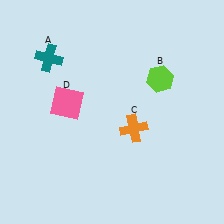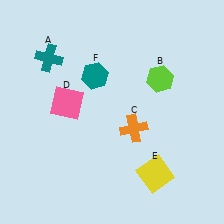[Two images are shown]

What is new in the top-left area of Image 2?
A teal hexagon (F) was added in the top-left area of Image 2.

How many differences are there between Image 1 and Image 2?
There are 2 differences between the two images.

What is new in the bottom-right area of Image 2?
A yellow square (E) was added in the bottom-right area of Image 2.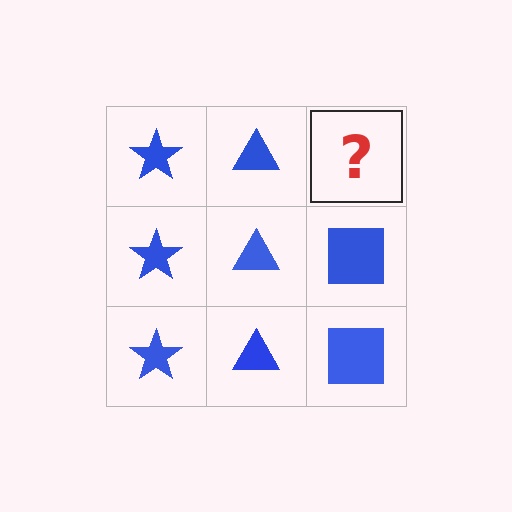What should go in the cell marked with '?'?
The missing cell should contain a blue square.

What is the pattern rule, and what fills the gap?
The rule is that each column has a consistent shape. The gap should be filled with a blue square.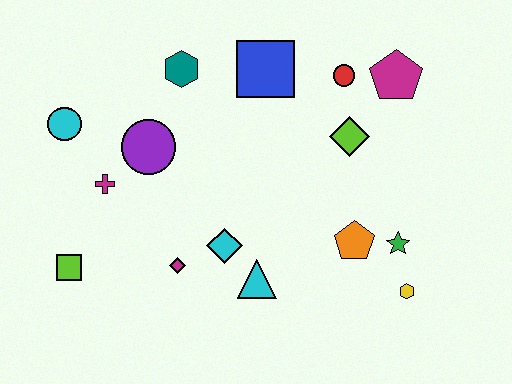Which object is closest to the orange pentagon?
The green star is closest to the orange pentagon.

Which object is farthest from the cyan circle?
The yellow hexagon is farthest from the cyan circle.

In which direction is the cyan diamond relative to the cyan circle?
The cyan diamond is to the right of the cyan circle.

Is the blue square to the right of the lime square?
Yes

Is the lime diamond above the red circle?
No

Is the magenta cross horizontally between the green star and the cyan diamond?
No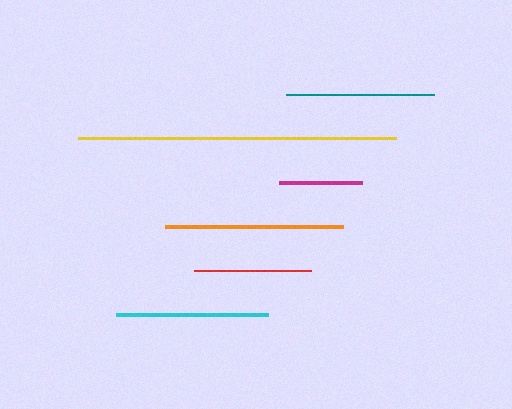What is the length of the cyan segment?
The cyan segment is approximately 152 pixels long.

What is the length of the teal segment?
The teal segment is approximately 149 pixels long.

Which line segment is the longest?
The yellow line is the longest at approximately 318 pixels.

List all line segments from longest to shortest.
From longest to shortest: yellow, orange, cyan, teal, red, magenta.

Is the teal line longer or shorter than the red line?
The teal line is longer than the red line.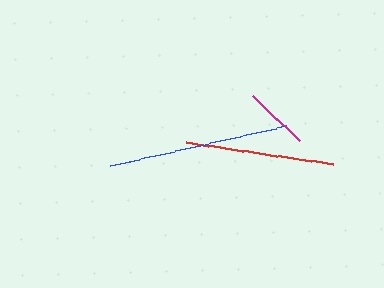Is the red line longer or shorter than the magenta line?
The red line is longer than the magenta line.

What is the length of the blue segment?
The blue segment is approximately 180 pixels long.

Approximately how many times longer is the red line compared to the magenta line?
The red line is approximately 2.3 times the length of the magenta line.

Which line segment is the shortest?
The magenta line is the shortest at approximately 65 pixels.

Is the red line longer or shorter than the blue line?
The blue line is longer than the red line.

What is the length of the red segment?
The red segment is approximately 148 pixels long.